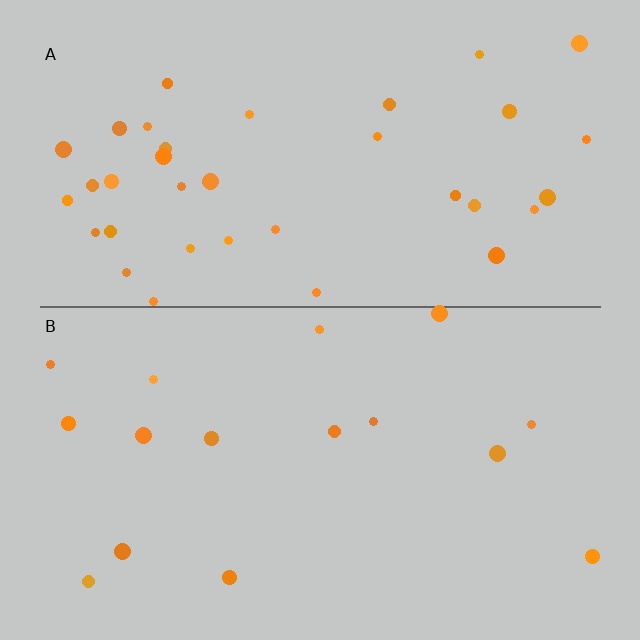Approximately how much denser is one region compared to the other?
Approximately 2.3× — region A over region B.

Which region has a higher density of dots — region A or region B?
A (the top).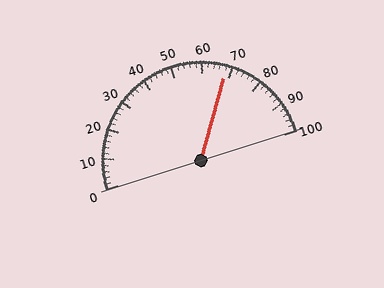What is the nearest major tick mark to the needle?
The nearest major tick mark is 70.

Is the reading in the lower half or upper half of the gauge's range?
The reading is in the upper half of the range (0 to 100).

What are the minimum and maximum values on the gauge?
The gauge ranges from 0 to 100.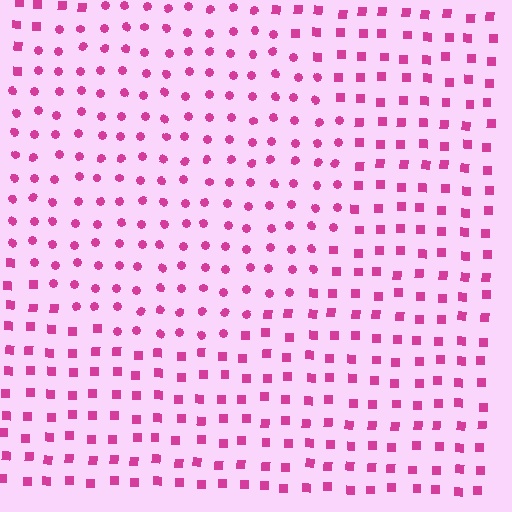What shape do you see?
I see a circle.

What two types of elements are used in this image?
The image uses circles inside the circle region and squares outside it.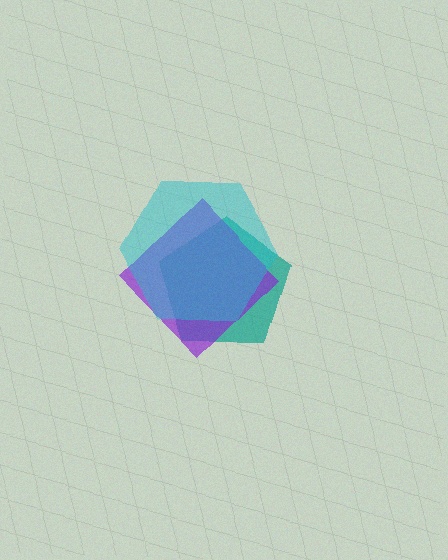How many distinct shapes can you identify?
There are 3 distinct shapes: a teal pentagon, a purple diamond, a cyan hexagon.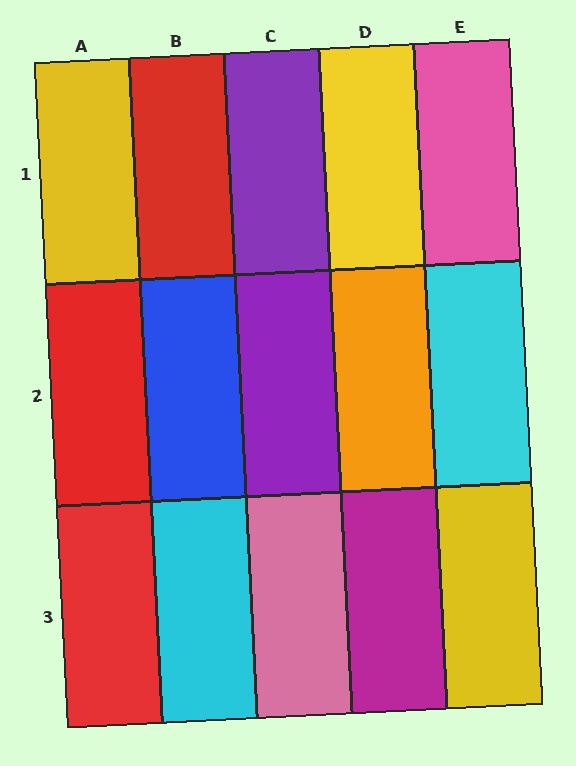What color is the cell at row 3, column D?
Magenta.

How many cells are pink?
2 cells are pink.